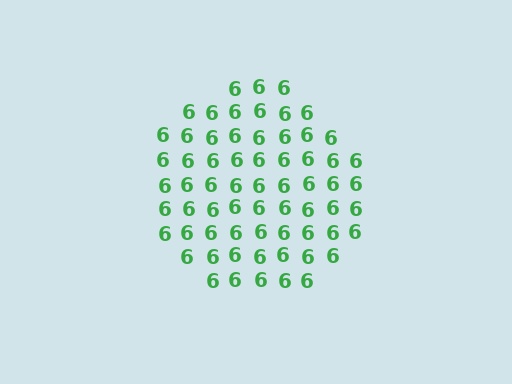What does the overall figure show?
The overall figure shows a circle.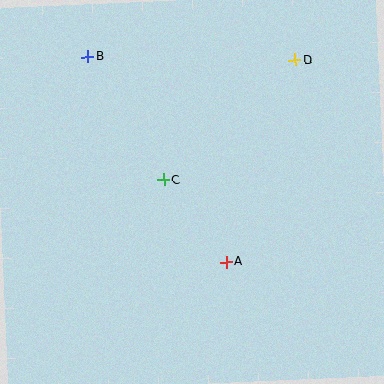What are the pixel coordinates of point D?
Point D is at (295, 60).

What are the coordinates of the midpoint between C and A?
The midpoint between C and A is at (195, 221).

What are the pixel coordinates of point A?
Point A is at (227, 262).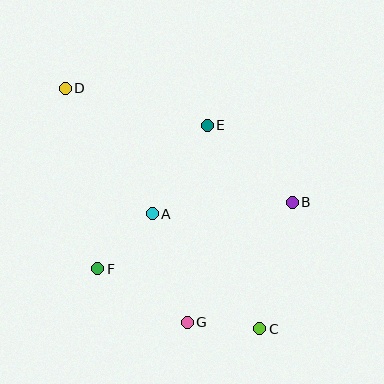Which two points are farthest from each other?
Points C and D are farthest from each other.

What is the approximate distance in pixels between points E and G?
The distance between E and G is approximately 198 pixels.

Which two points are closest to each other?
Points C and G are closest to each other.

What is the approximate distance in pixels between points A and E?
The distance between A and E is approximately 104 pixels.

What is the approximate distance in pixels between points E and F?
The distance between E and F is approximately 180 pixels.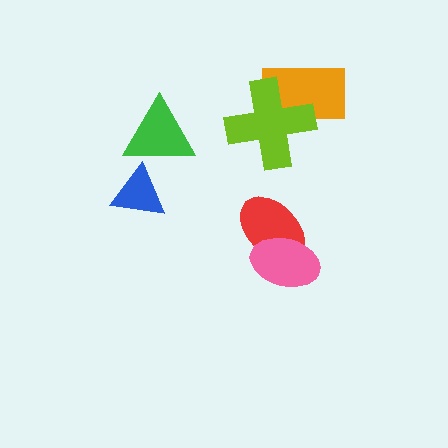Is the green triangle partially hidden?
Yes, it is partially covered by another shape.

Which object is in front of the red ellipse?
The pink ellipse is in front of the red ellipse.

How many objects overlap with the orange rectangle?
1 object overlaps with the orange rectangle.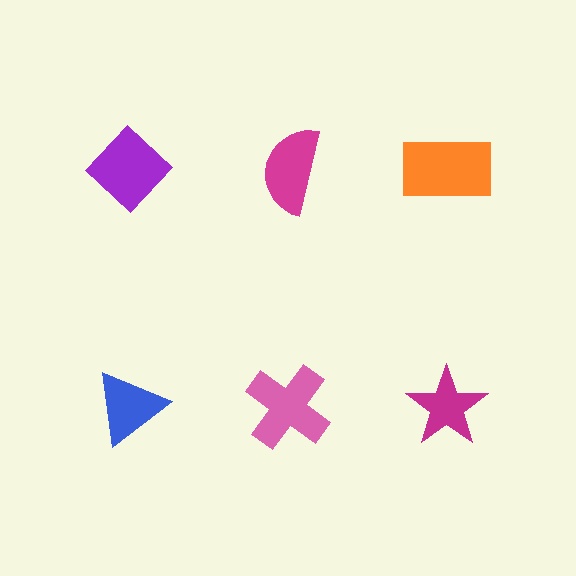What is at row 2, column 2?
A pink cross.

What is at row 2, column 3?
A magenta star.